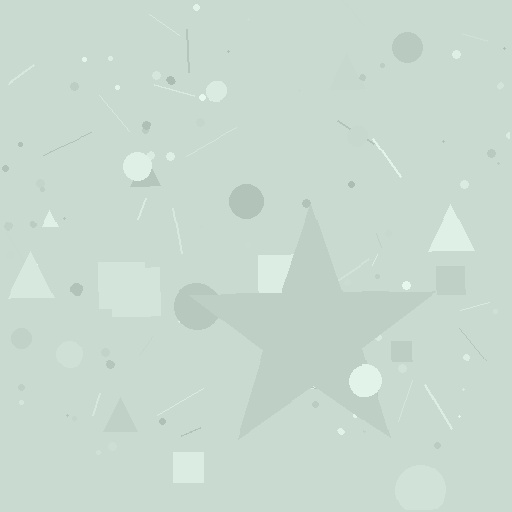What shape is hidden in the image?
A star is hidden in the image.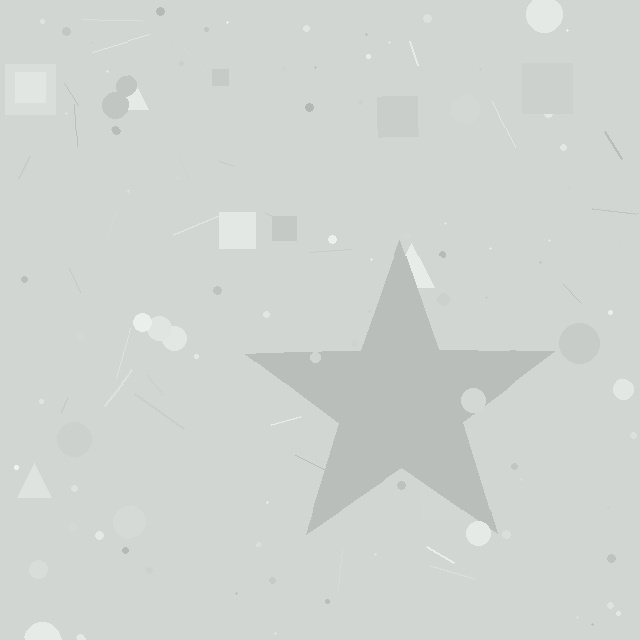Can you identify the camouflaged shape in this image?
The camouflaged shape is a star.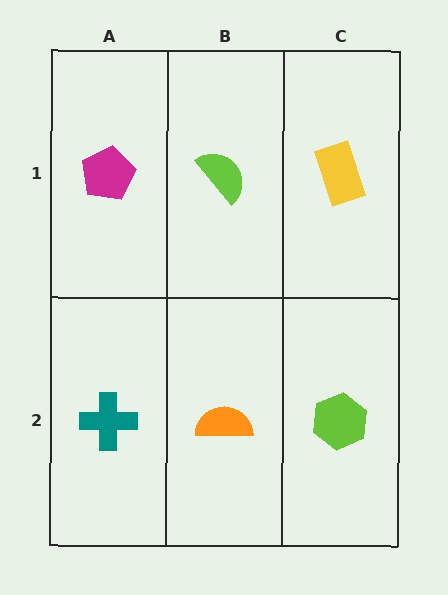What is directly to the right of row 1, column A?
A lime semicircle.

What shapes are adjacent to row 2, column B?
A lime semicircle (row 1, column B), a teal cross (row 2, column A), a lime hexagon (row 2, column C).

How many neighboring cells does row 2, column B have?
3.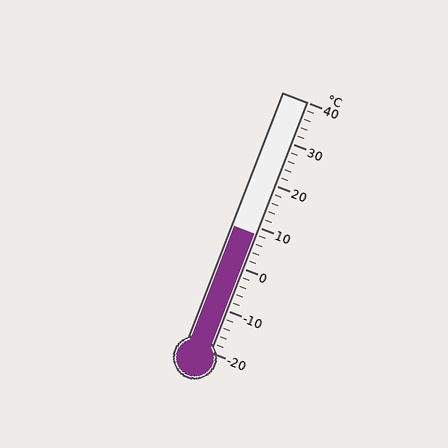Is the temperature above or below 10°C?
The temperature is below 10°C.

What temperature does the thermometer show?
The thermometer shows approximately 8°C.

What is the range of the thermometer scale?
The thermometer scale ranges from -20°C to 40°C.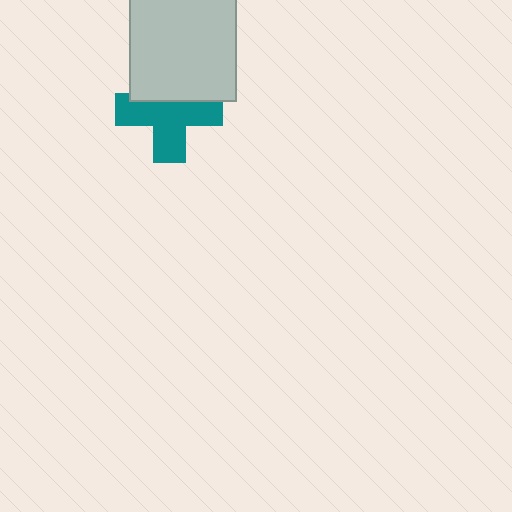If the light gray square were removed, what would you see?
You would see the complete teal cross.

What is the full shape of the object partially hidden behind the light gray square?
The partially hidden object is a teal cross.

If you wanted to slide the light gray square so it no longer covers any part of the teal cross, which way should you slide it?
Slide it up — that is the most direct way to separate the two shapes.